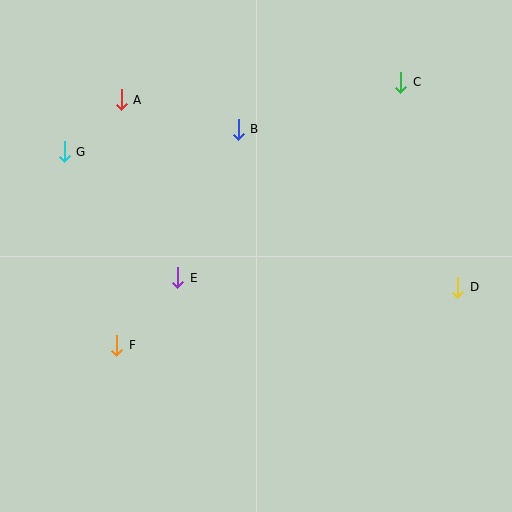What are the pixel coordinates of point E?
Point E is at (178, 278).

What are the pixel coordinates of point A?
Point A is at (121, 100).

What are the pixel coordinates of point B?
Point B is at (238, 129).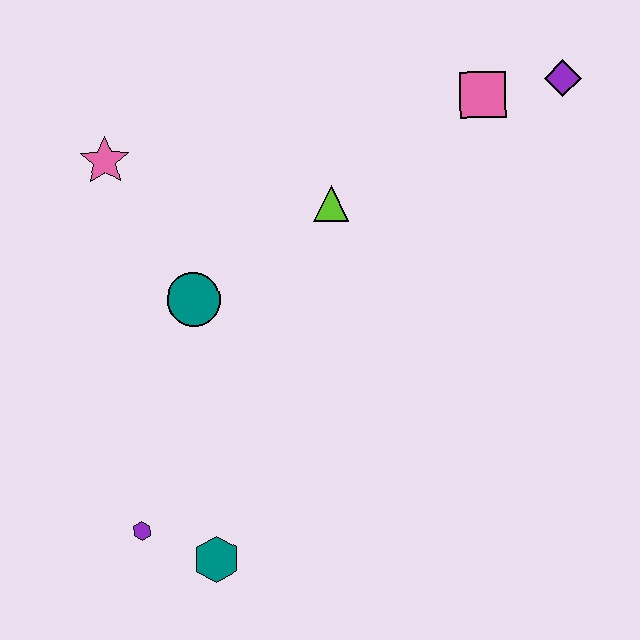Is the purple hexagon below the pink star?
Yes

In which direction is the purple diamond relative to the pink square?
The purple diamond is to the right of the pink square.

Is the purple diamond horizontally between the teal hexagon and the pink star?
No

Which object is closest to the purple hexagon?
The teal hexagon is closest to the purple hexagon.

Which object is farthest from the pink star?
The purple diamond is farthest from the pink star.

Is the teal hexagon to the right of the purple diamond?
No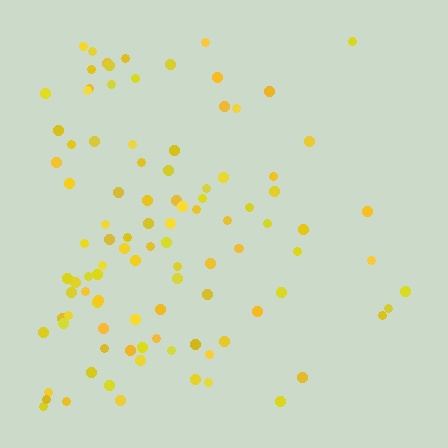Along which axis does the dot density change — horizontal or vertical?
Horizontal.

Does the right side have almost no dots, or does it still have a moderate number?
Still a moderate number, just noticeably fewer than the left.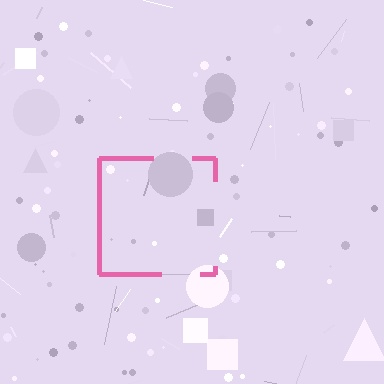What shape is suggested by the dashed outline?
The dashed outline suggests a square.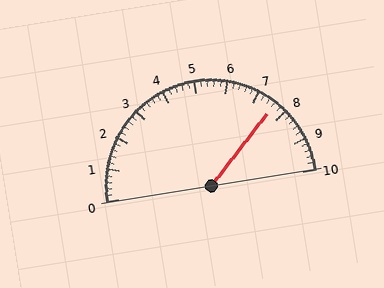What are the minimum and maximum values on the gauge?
The gauge ranges from 0 to 10.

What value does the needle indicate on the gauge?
The needle indicates approximately 7.6.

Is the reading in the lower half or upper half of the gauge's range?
The reading is in the upper half of the range (0 to 10).